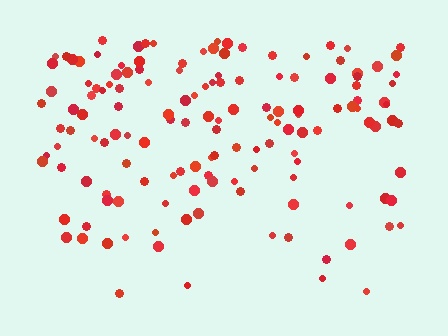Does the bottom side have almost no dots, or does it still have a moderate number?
Still a moderate number, just noticeably fewer than the top.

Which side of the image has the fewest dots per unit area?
The bottom.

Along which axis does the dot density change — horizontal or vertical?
Vertical.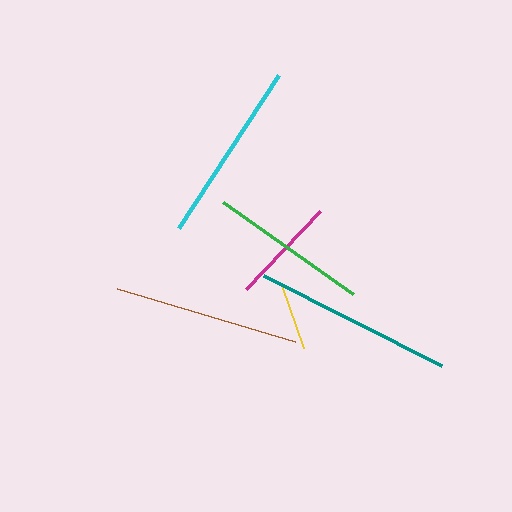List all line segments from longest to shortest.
From longest to shortest: teal, brown, cyan, green, magenta, yellow.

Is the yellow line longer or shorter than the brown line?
The brown line is longer than the yellow line.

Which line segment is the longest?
The teal line is the longest at approximately 200 pixels.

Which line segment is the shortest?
The yellow line is the shortest at approximately 68 pixels.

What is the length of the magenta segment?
The magenta segment is approximately 107 pixels long.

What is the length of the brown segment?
The brown segment is approximately 186 pixels long.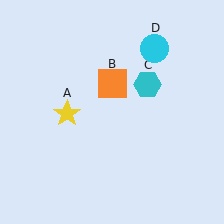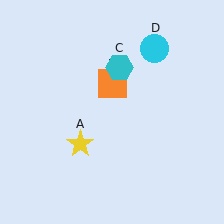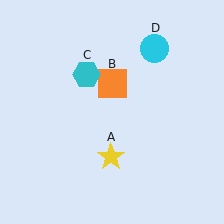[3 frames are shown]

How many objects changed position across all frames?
2 objects changed position: yellow star (object A), cyan hexagon (object C).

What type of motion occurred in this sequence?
The yellow star (object A), cyan hexagon (object C) rotated counterclockwise around the center of the scene.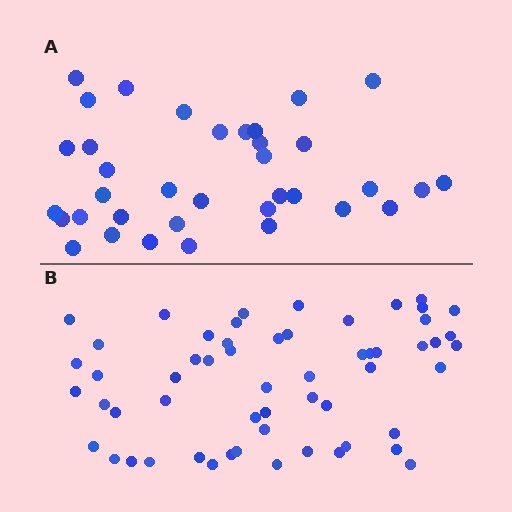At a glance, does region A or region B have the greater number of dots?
Region B (the bottom region) has more dots.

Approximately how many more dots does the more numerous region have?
Region B has approximately 20 more dots than region A.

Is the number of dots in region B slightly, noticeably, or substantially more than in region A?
Region B has substantially more. The ratio is roughly 1.6 to 1.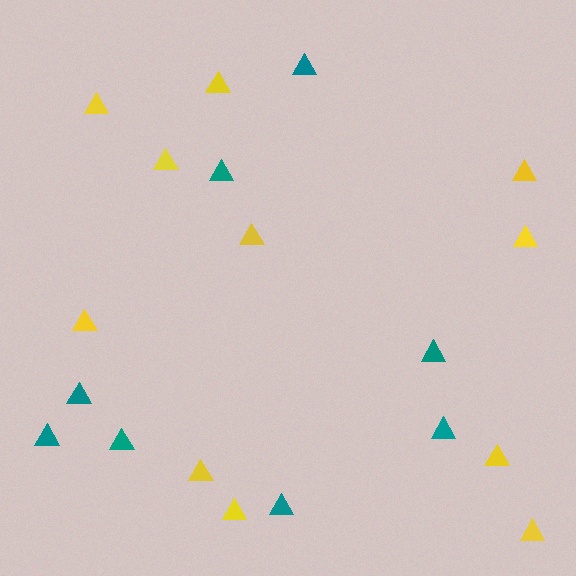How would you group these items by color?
There are 2 groups: one group of teal triangles (8) and one group of yellow triangles (11).